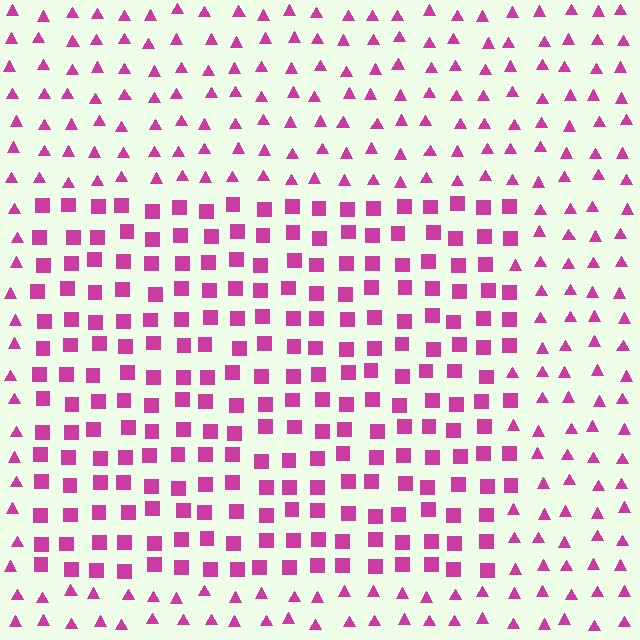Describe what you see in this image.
The image is filled with small magenta elements arranged in a uniform grid. A rectangle-shaped region contains squares, while the surrounding area contains triangles. The boundary is defined purely by the change in element shape.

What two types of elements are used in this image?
The image uses squares inside the rectangle region and triangles outside it.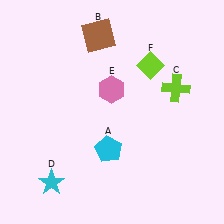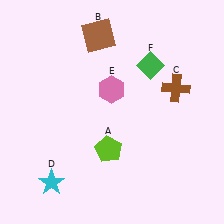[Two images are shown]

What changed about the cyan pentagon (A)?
In Image 1, A is cyan. In Image 2, it changed to lime.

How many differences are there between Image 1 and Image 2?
There are 3 differences between the two images.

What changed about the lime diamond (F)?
In Image 1, F is lime. In Image 2, it changed to green.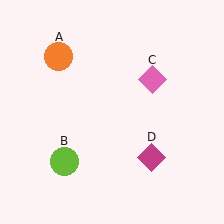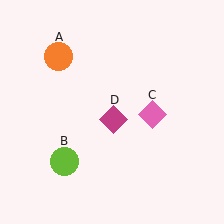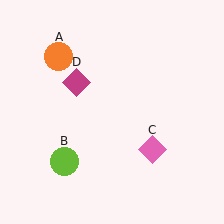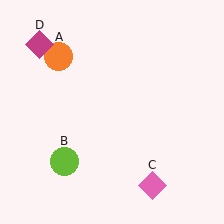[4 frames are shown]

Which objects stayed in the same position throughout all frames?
Orange circle (object A) and lime circle (object B) remained stationary.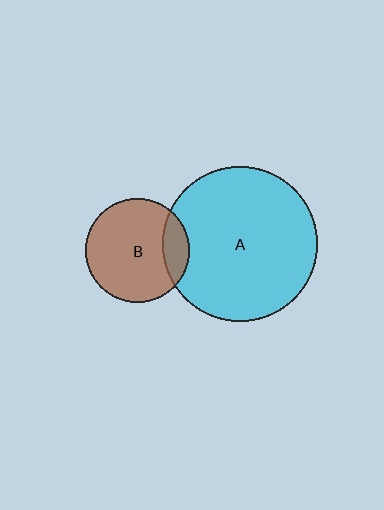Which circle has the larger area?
Circle A (cyan).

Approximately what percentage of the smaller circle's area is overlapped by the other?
Approximately 15%.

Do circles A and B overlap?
Yes.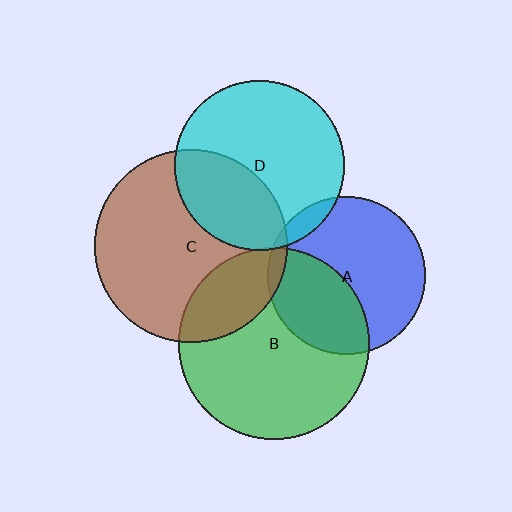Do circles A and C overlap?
Yes.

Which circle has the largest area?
Circle C (brown).